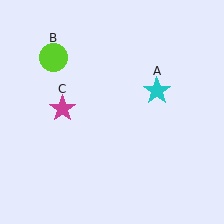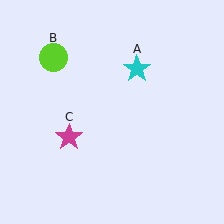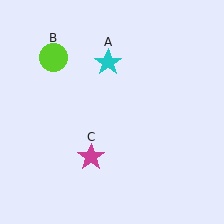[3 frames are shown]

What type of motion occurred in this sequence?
The cyan star (object A), magenta star (object C) rotated counterclockwise around the center of the scene.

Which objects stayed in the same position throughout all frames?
Lime circle (object B) remained stationary.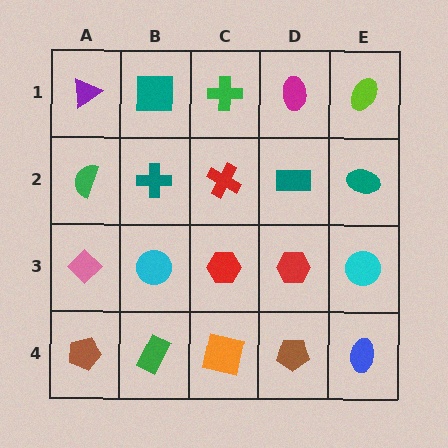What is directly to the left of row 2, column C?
A teal cross.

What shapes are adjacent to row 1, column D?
A teal rectangle (row 2, column D), a green cross (row 1, column C), a lime ellipse (row 1, column E).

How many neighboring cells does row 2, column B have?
4.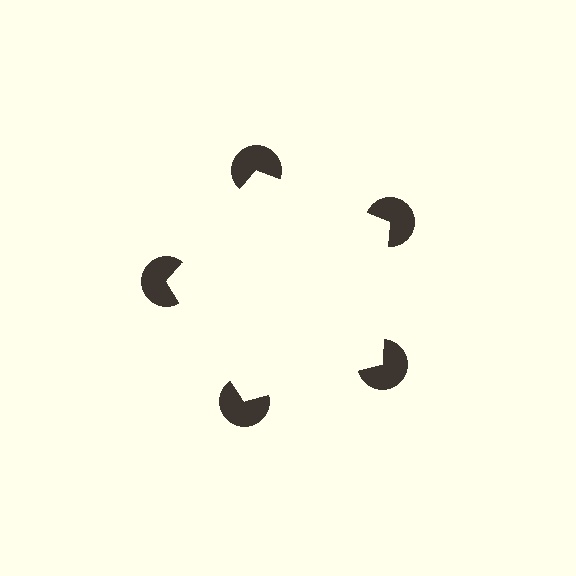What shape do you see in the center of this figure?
An illusory pentagon — its edges are inferred from the aligned wedge cuts in the pac-man discs, not physically drawn.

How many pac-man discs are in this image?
There are 5 — one at each vertex of the illusory pentagon.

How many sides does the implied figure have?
5 sides.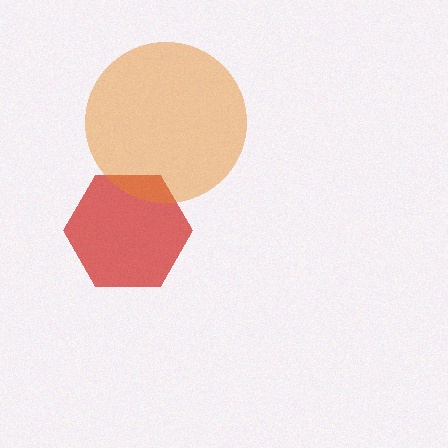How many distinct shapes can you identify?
There are 2 distinct shapes: a red hexagon, an orange circle.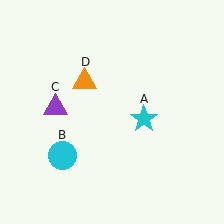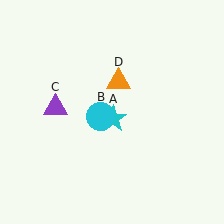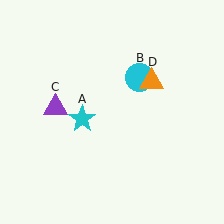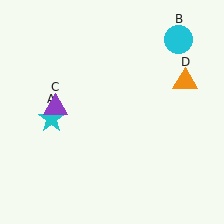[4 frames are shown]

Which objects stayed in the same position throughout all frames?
Purple triangle (object C) remained stationary.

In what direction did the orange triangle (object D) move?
The orange triangle (object D) moved right.